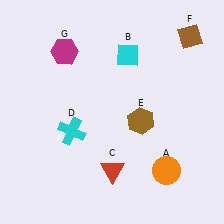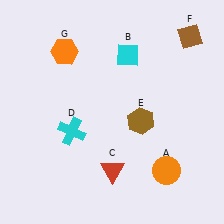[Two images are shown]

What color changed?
The hexagon (G) changed from magenta in Image 1 to orange in Image 2.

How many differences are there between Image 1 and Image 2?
There is 1 difference between the two images.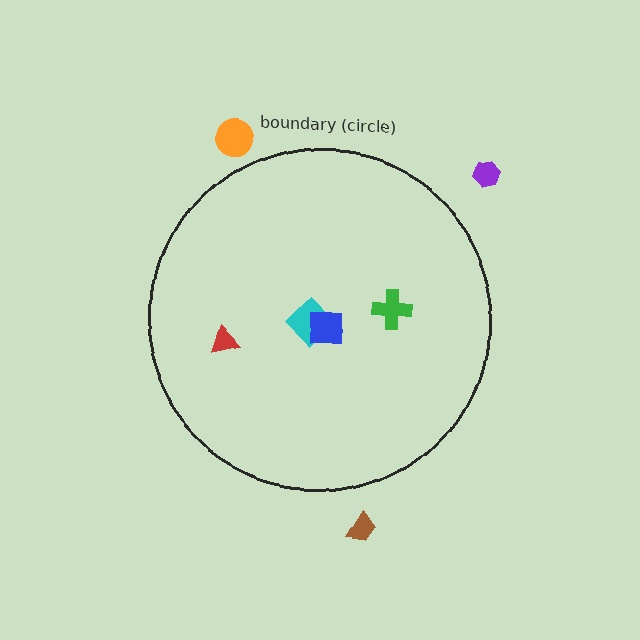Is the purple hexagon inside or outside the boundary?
Outside.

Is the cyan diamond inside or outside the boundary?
Inside.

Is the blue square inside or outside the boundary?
Inside.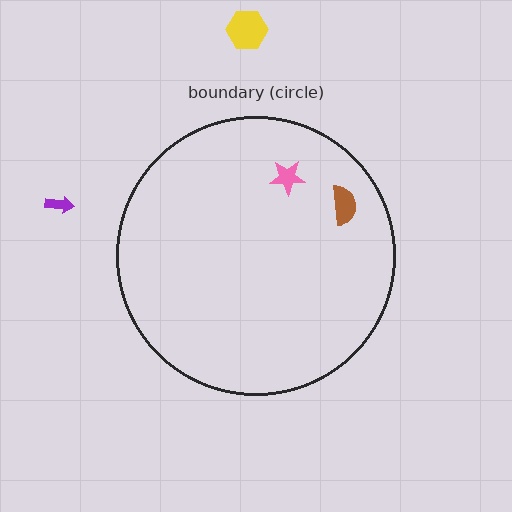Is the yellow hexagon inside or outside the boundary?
Outside.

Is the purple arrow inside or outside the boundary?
Outside.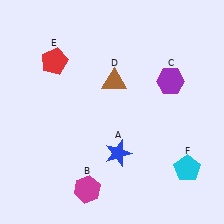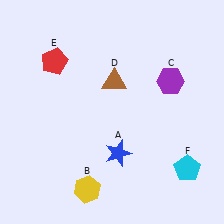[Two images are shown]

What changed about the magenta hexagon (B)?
In Image 1, B is magenta. In Image 2, it changed to yellow.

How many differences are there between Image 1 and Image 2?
There is 1 difference between the two images.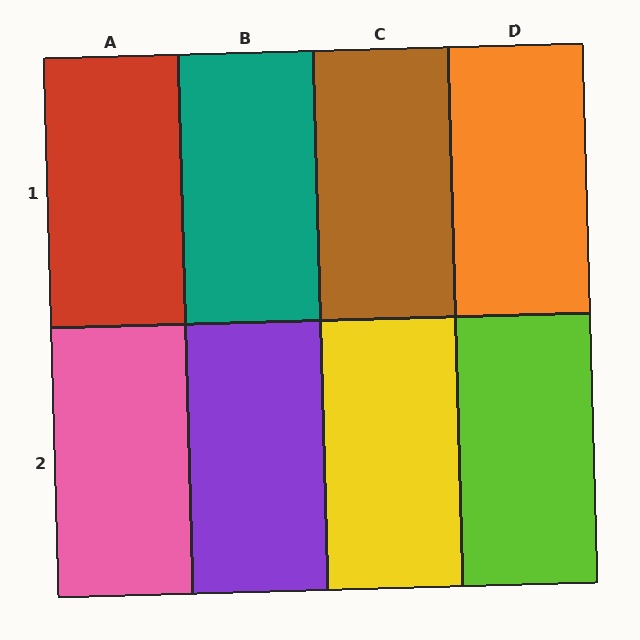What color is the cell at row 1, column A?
Red.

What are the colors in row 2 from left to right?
Pink, purple, yellow, lime.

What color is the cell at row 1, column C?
Brown.